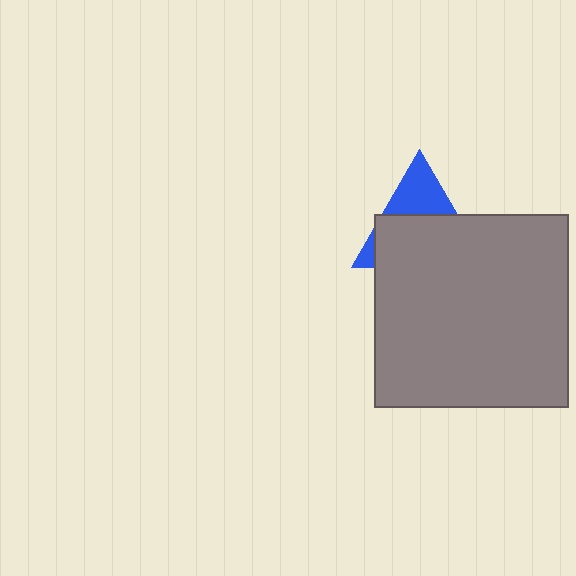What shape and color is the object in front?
The object in front is a gray square.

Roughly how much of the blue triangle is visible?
A small part of it is visible (roughly 35%).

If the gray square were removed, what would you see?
You would see the complete blue triangle.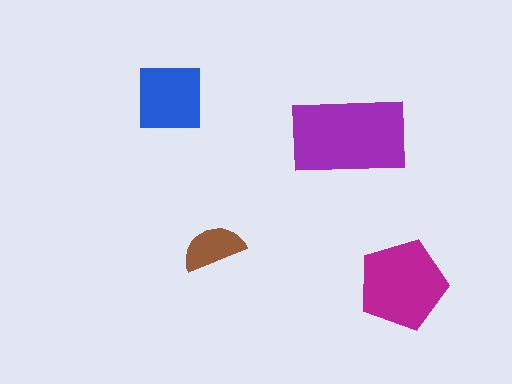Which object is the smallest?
The brown semicircle.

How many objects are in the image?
There are 4 objects in the image.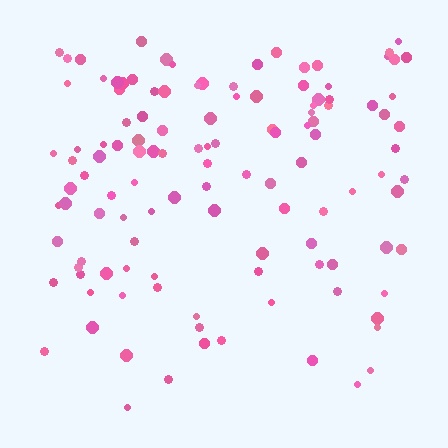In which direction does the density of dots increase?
From bottom to top, with the top side densest.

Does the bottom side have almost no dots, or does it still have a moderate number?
Still a moderate number, just noticeably fewer than the top.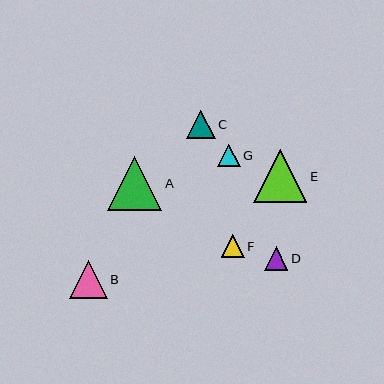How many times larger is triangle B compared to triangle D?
Triangle B is approximately 1.6 times the size of triangle D.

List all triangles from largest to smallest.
From largest to smallest: A, E, B, C, D, F, G.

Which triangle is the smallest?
Triangle G is the smallest with a size of approximately 22 pixels.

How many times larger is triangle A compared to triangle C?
Triangle A is approximately 1.9 times the size of triangle C.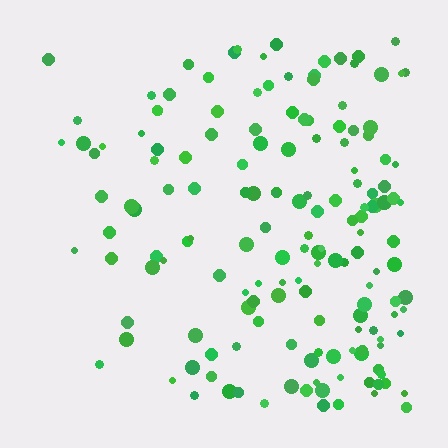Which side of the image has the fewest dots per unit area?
The left.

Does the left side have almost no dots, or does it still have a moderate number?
Still a moderate number, just noticeably fewer than the right.